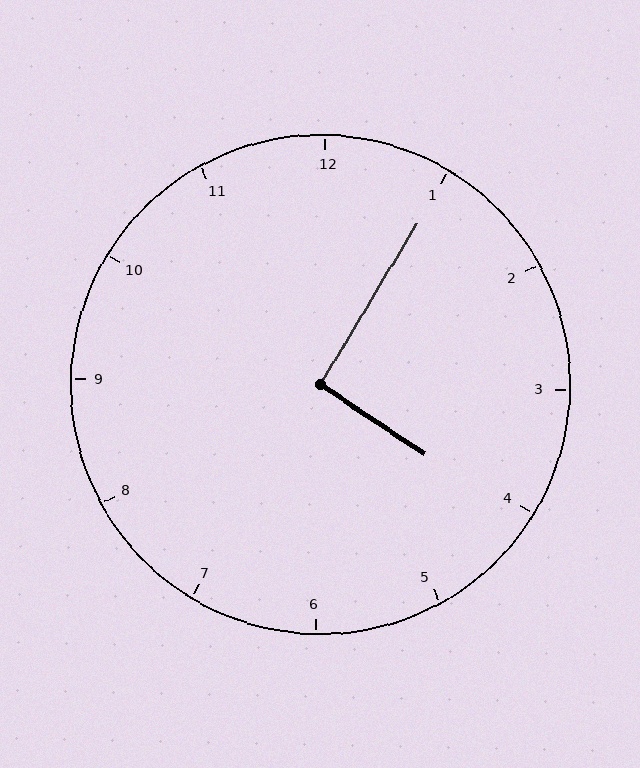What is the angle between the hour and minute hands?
Approximately 92 degrees.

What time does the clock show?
4:05.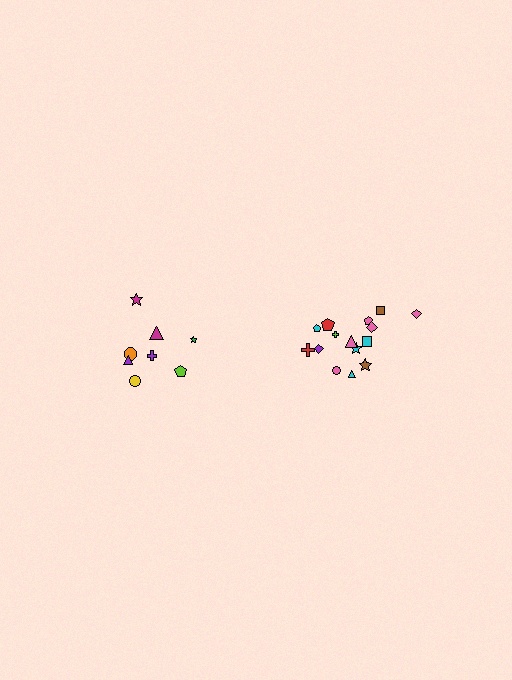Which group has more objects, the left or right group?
The right group.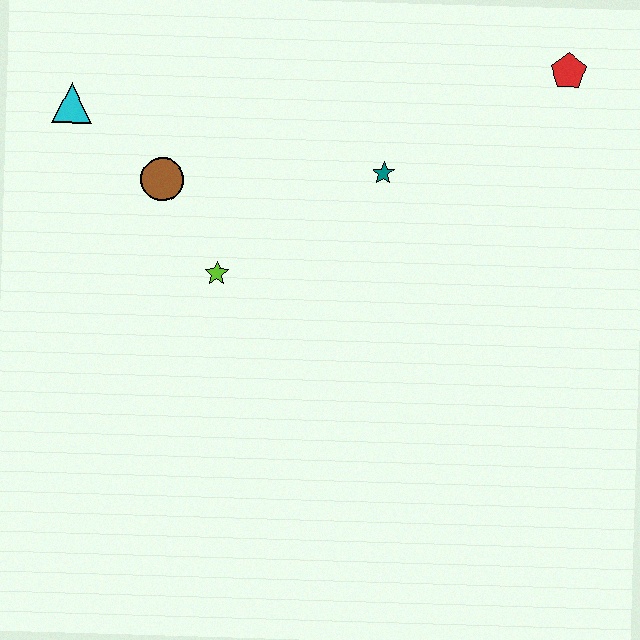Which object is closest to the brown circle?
The lime star is closest to the brown circle.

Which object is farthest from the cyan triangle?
The red pentagon is farthest from the cyan triangle.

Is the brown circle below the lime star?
No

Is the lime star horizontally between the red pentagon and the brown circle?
Yes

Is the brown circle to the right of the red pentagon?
No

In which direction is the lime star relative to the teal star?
The lime star is to the left of the teal star.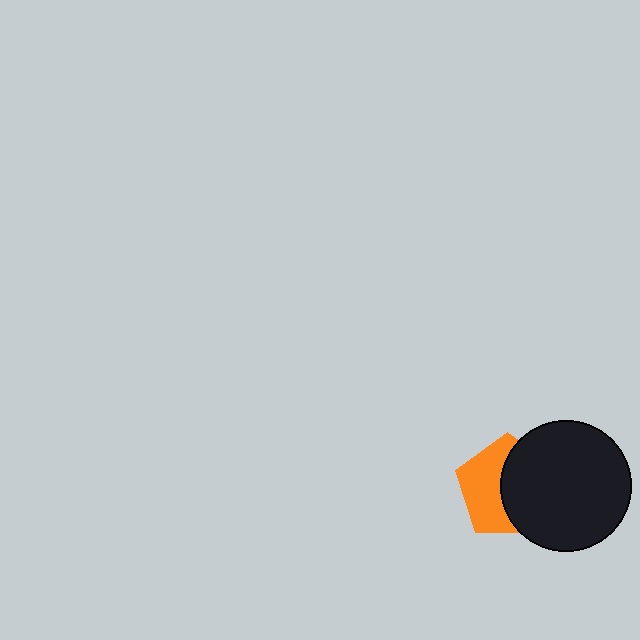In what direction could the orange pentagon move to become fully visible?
The orange pentagon could move left. That would shift it out from behind the black circle entirely.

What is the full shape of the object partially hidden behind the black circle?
The partially hidden object is an orange pentagon.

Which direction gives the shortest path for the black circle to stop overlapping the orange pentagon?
Moving right gives the shortest separation.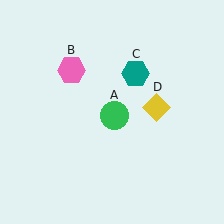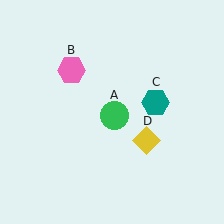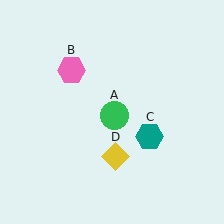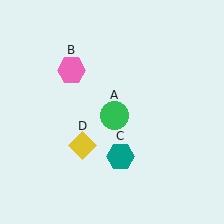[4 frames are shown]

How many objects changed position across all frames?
2 objects changed position: teal hexagon (object C), yellow diamond (object D).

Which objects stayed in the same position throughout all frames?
Green circle (object A) and pink hexagon (object B) remained stationary.